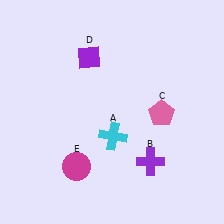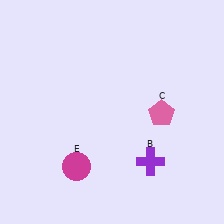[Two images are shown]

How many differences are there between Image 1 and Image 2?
There are 2 differences between the two images.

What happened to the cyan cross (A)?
The cyan cross (A) was removed in Image 2. It was in the bottom-right area of Image 1.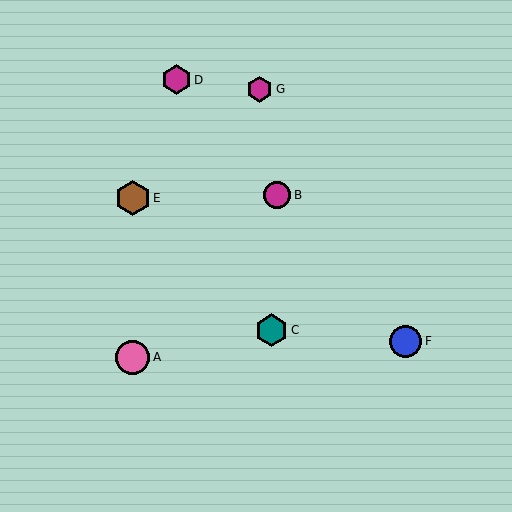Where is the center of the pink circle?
The center of the pink circle is at (133, 357).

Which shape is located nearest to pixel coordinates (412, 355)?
The blue circle (labeled F) at (406, 341) is nearest to that location.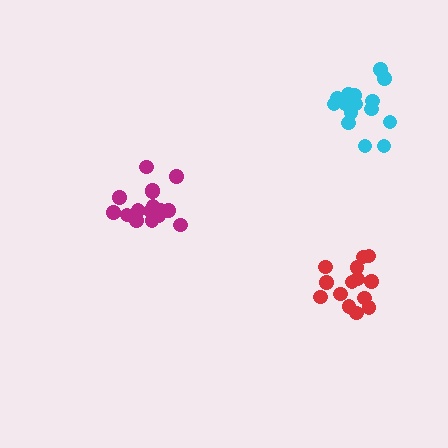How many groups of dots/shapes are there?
There are 3 groups.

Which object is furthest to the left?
The magenta cluster is leftmost.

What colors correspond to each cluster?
The clusters are colored: magenta, red, cyan.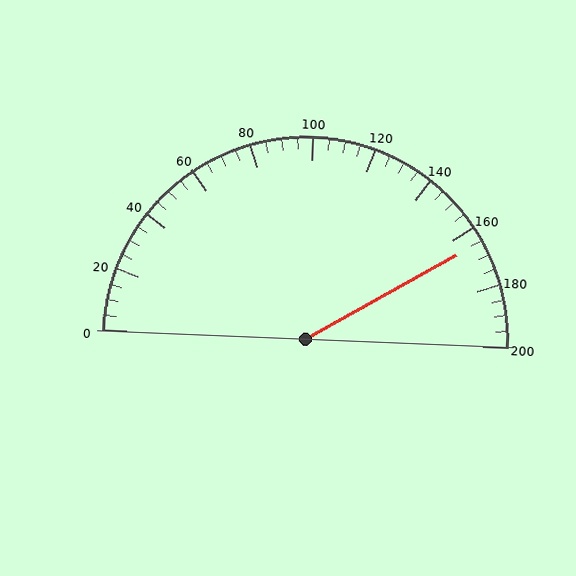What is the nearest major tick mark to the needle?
The nearest major tick mark is 160.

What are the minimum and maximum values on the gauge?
The gauge ranges from 0 to 200.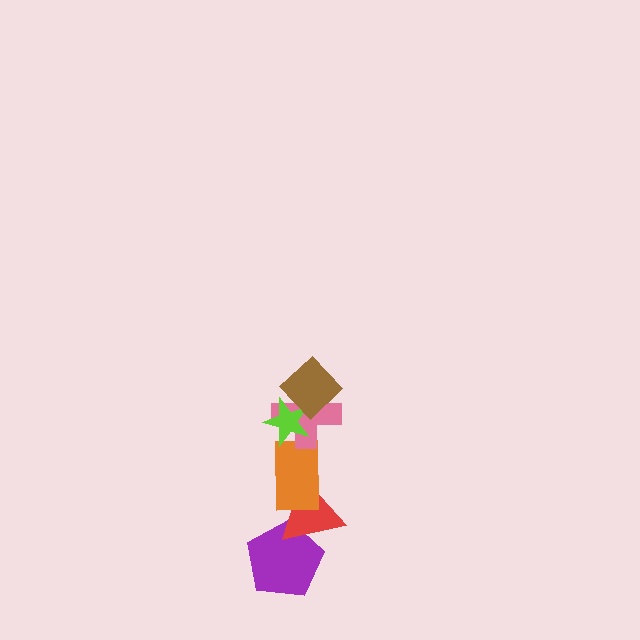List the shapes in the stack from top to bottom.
From top to bottom: the brown diamond, the lime star, the pink cross, the orange rectangle, the red triangle, the purple pentagon.